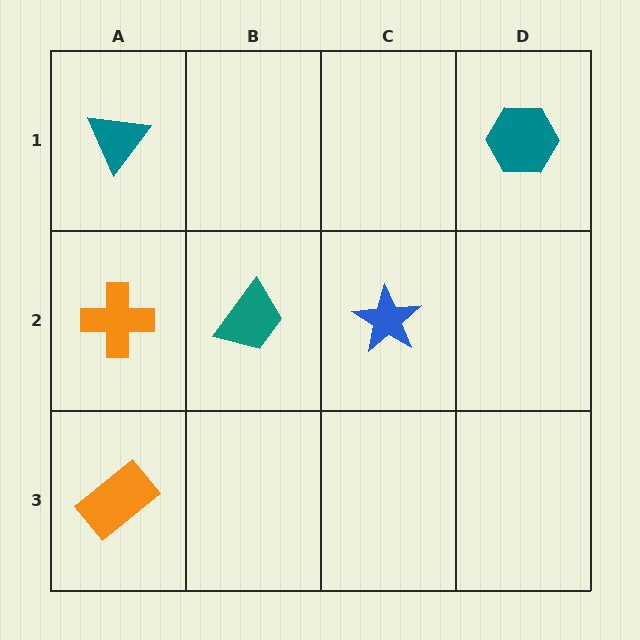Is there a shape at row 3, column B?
No, that cell is empty.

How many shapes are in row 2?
3 shapes.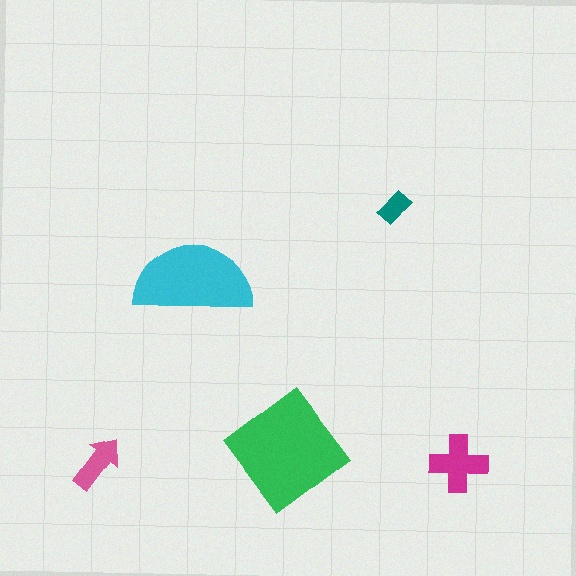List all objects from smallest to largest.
The teal rectangle, the pink arrow, the magenta cross, the cyan semicircle, the green diamond.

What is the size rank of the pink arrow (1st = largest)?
4th.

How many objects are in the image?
There are 5 objects in the image.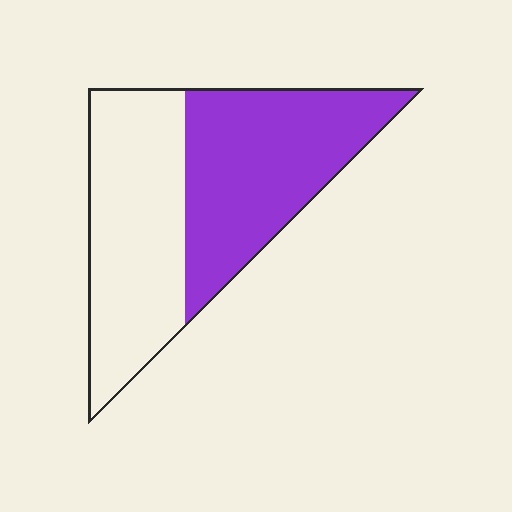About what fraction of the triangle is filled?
About one half (1/2).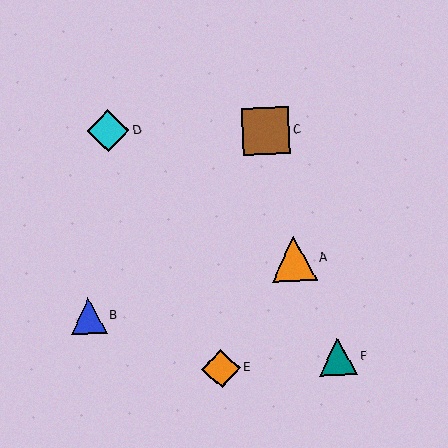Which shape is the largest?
The brown square (labeled C) is the largest.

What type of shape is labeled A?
Shape A is an orange triangle.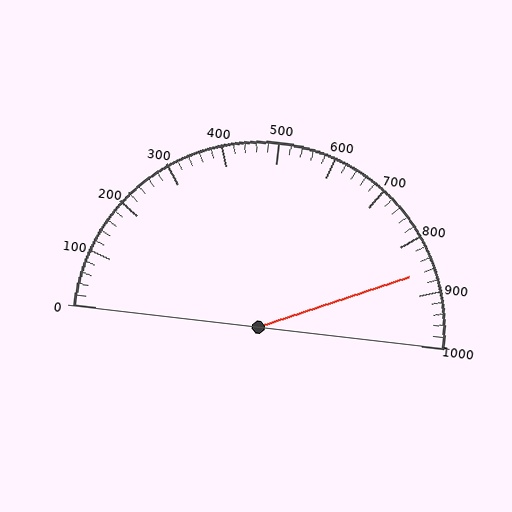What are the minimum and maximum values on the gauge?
The gauge ranges from 0 to 1000.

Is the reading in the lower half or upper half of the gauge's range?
The reading is in the upper half of the range (0 to 1000).